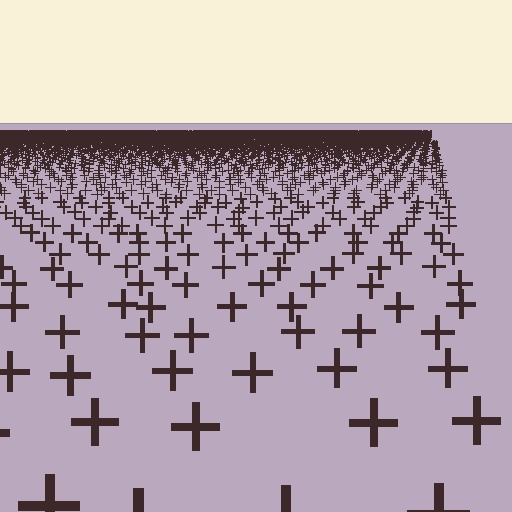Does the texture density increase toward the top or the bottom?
Density increases toward the top.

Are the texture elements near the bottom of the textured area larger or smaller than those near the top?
Larger. Near the bottom, elements are closer to the viewer and appear at a bigger on-screen size.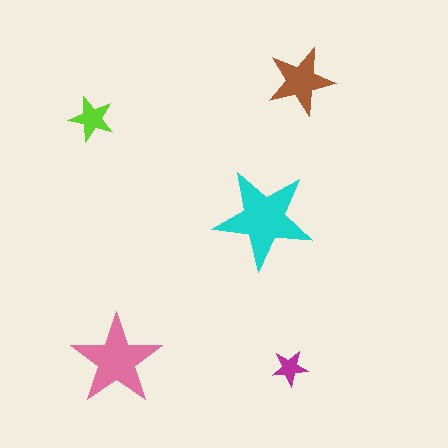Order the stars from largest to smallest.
the cyan one, the pink one, the brown one, the lime one, the magenta one.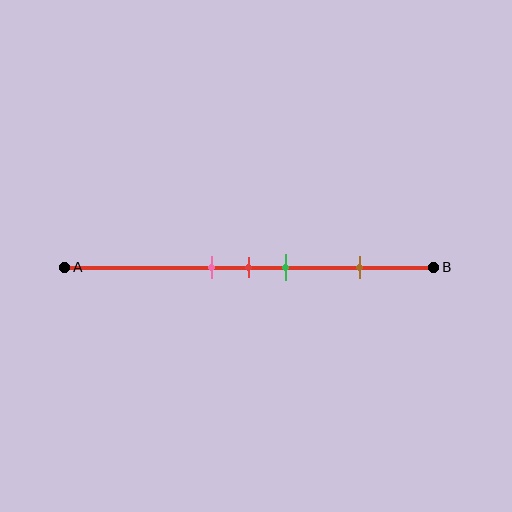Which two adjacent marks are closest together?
The pink and red marks are the closest adjacent pair.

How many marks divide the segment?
There are 4 marks dividing the segment.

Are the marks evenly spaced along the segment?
No, the marks are not evenly spaced.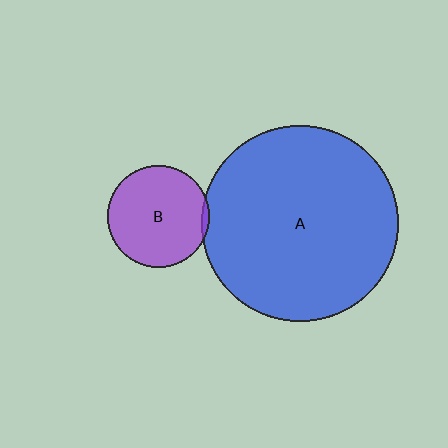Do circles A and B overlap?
Yes.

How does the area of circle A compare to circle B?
Approximately 3.7 times.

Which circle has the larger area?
Circle A (blue).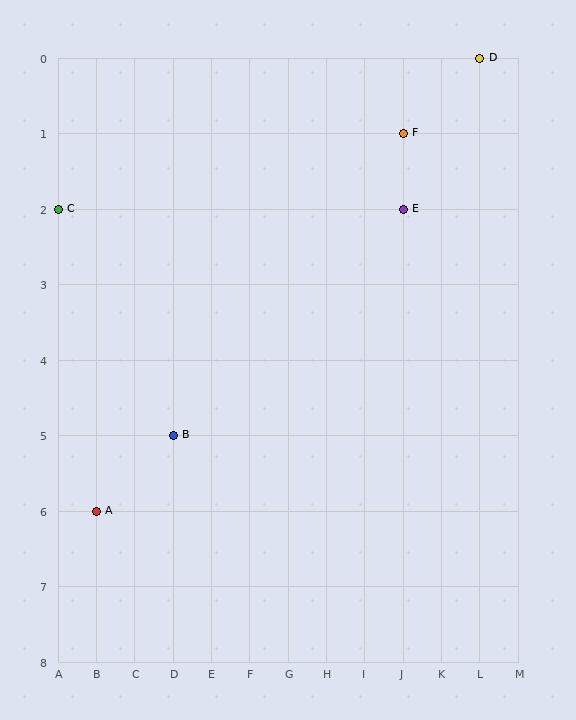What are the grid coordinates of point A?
Point A is at grid coordinates (B, 6).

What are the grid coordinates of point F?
Point F is at grid coordinates (J, 1).